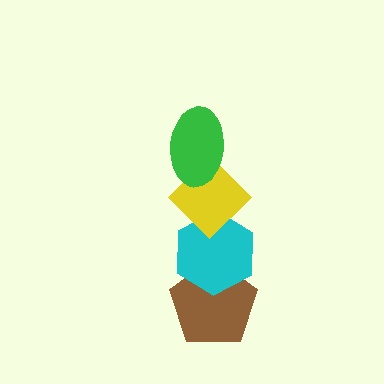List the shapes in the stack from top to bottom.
From top to bottom: the green ellipse, the yellow diamond, the cyan hexagon, the brown pentagon.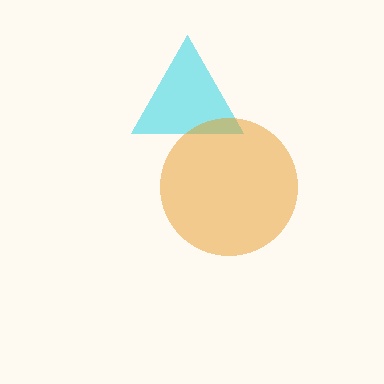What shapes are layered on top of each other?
The layered shapes are: a cyan triangle, an orange circle.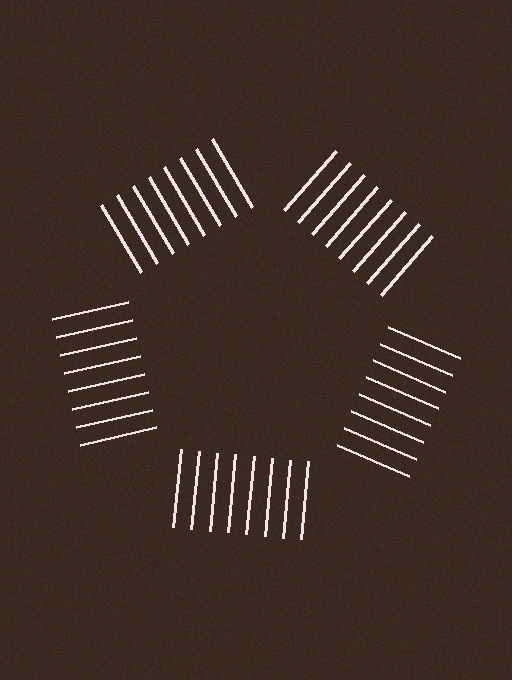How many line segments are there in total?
40 — 8 along each of the 5 edges.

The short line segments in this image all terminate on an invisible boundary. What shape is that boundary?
An illusory pentagon — the line segments terminate on its edges but no continuous stroke is drawn.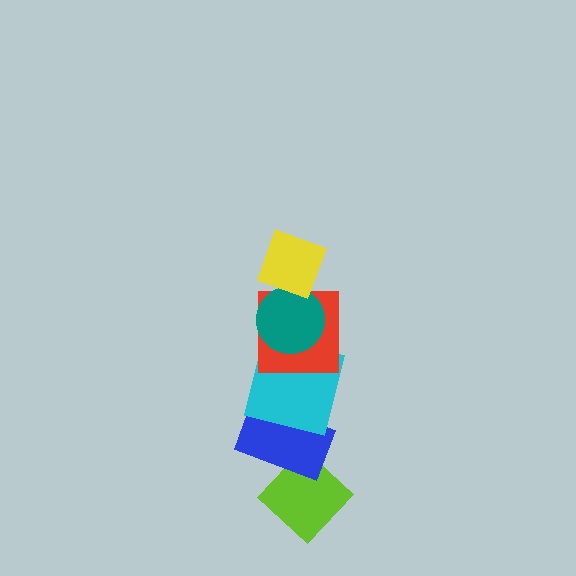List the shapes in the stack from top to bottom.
From top to bottom: the yellow diamond, the teal circle, the red square, the cyan square, the blue rectangle, the lime diamond.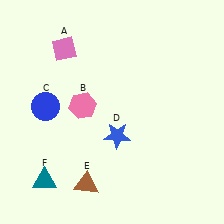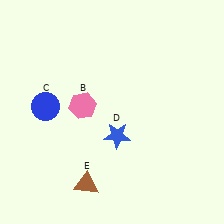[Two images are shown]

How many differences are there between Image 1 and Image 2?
There are 2 differences between the two images.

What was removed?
The pink diamond (A), the teal triangle (F) were removed in Image 2.